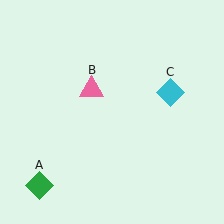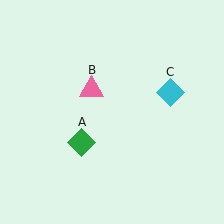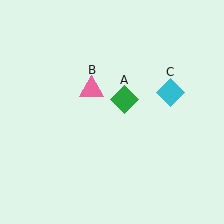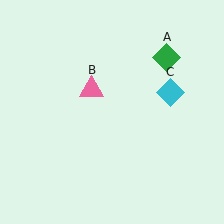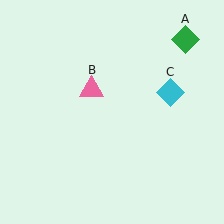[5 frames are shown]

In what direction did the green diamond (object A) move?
The green diamond (object A) moved up and to the right.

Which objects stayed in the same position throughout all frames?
Pink triangle (object B) and cyan diamond (object C) remained stationary.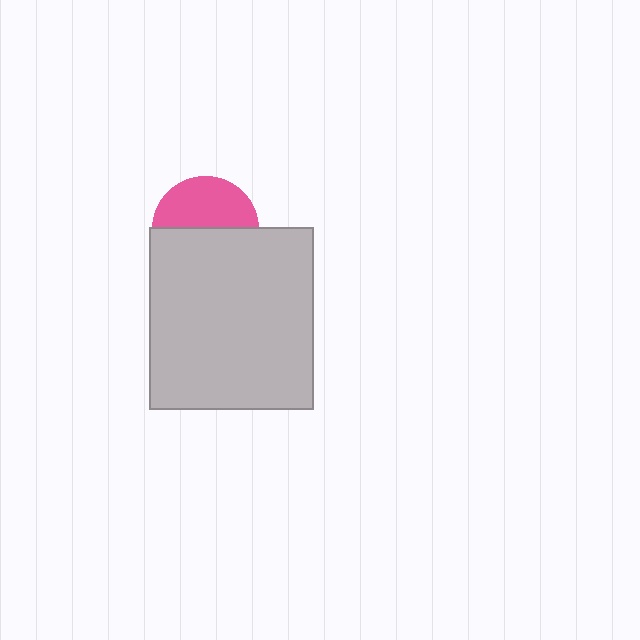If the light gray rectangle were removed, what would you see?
You would see the complete pink circle.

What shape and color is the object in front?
The object in front is a light gray rectangle.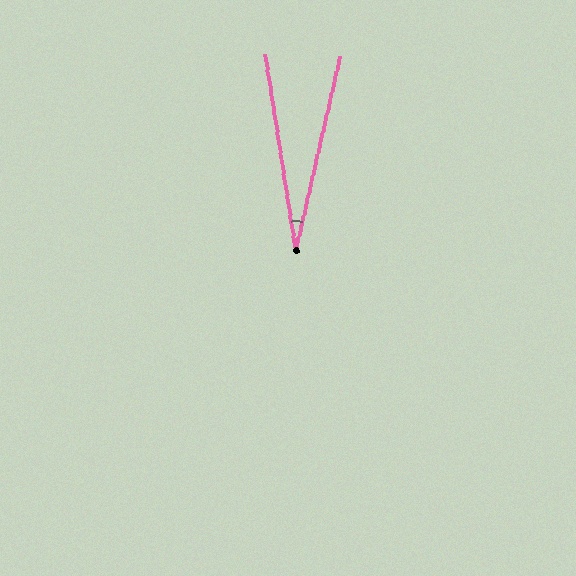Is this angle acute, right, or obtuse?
It is acute.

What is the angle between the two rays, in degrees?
Approximately 22 degrees.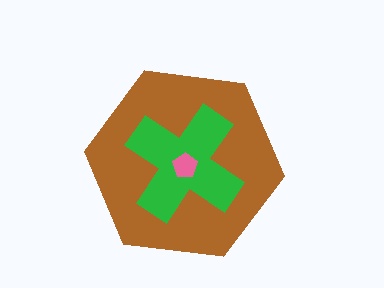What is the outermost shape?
The brown hexagon.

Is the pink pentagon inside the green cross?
Yes.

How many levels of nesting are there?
3.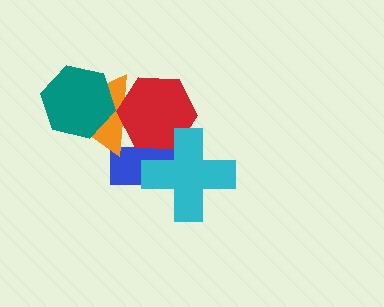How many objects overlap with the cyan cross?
2 objects overlap with the cyan cross.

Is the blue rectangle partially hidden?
Yes, it is partially covered by another shape.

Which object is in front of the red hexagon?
The cyan cross is in front of the red hexagon.